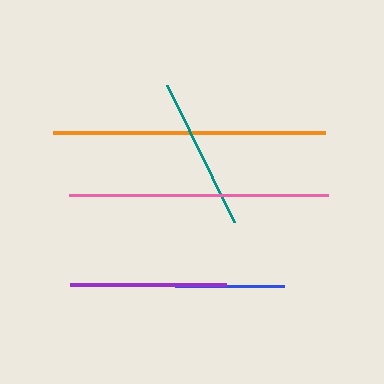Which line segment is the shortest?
The blue line is the shortest at approximately 109 pixels.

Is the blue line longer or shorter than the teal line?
The teal line is longer than the blue line.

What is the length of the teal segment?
The teal segment is approximately 153 pixels long.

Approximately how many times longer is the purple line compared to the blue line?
The purple line is approximately 1.4 times the length of the blue line.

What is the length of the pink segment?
The pink segment is approximately 259 pixels long.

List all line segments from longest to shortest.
From longest to shortest: orange, pink, purple, teal, blue.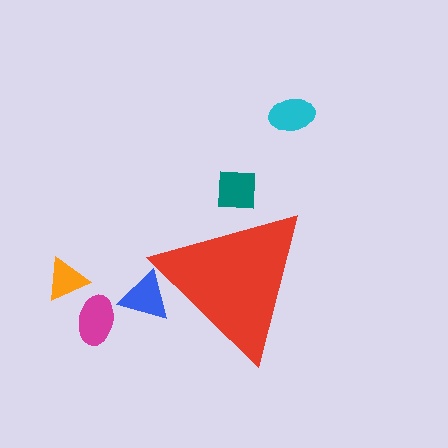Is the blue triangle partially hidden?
Yes, the blue triangle is partially hidden behind the red triangle.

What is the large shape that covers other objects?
A red triangle.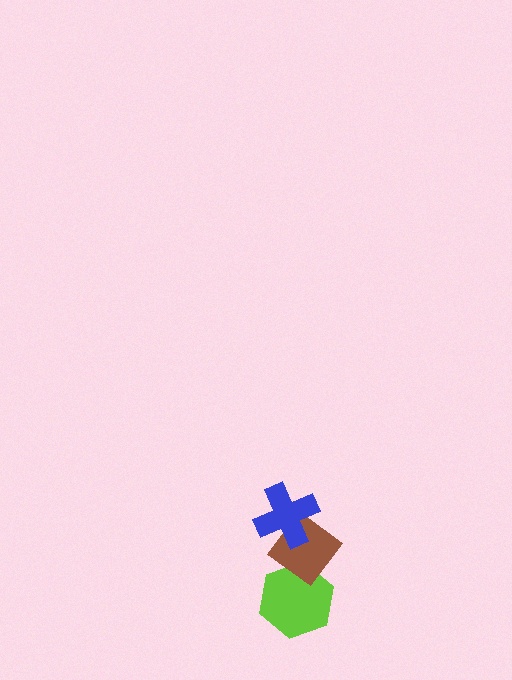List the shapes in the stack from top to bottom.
From top to bottom: the blue cross, the brown diamond, the lime hexagon.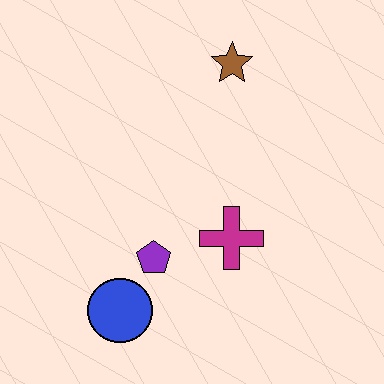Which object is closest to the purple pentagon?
The blue circle is closest to the purple pentagon.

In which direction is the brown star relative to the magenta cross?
The brown star is above the magenta cross.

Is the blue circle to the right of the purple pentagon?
No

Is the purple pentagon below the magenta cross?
Yes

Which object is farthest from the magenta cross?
The brown star is farthest from the magenta cross.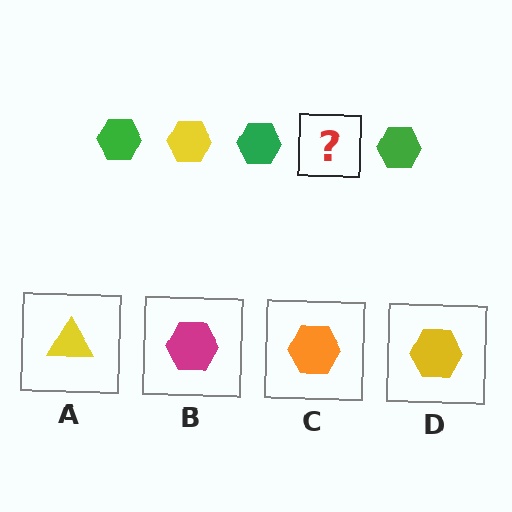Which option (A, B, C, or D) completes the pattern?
D.